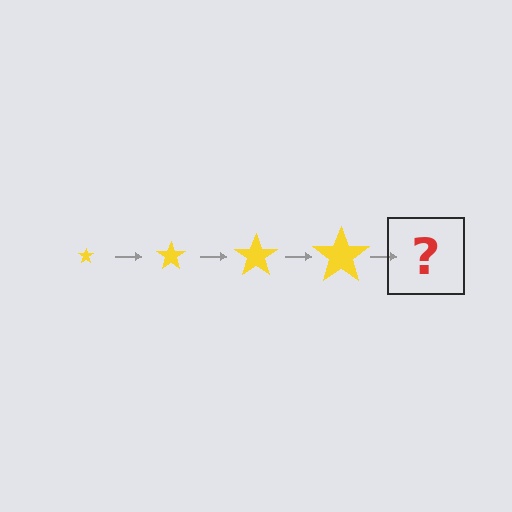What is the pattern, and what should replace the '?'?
The pattern is that the star gets progressively larger each step. The '?' should be a yellow star, larger than the previous one.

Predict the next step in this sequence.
The next step is a yellow star, larger than the previous one.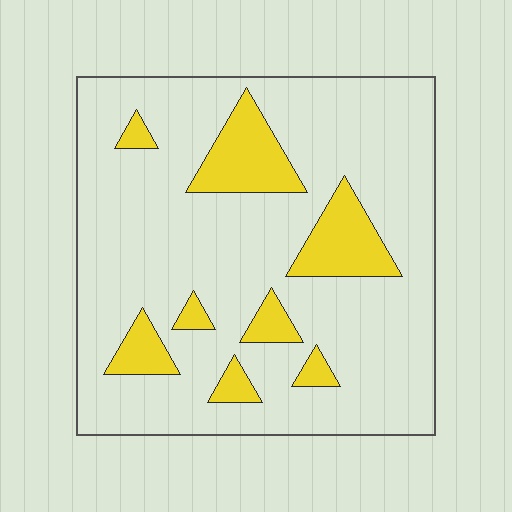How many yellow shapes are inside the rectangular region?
8.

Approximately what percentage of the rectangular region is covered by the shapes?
Approximately 15%.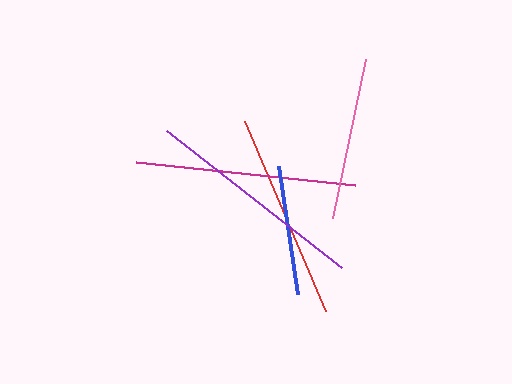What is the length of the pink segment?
The pink segment is approximately 163 pixels long.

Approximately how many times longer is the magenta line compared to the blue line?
The magenta line is approximately 1.7 times the length of the blue line.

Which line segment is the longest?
The purple line is the longest at approximately 221 pixels.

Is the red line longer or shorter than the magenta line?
The magenta line is longer than the red line.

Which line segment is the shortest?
The blue line is the shortest at approximately 130 pixels.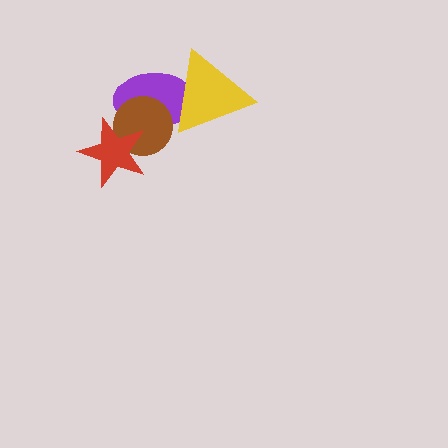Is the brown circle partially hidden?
Yes, it is partially covered by another shape.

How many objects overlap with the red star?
2 objects overlap with the red star.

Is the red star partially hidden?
No, no other shape covers it.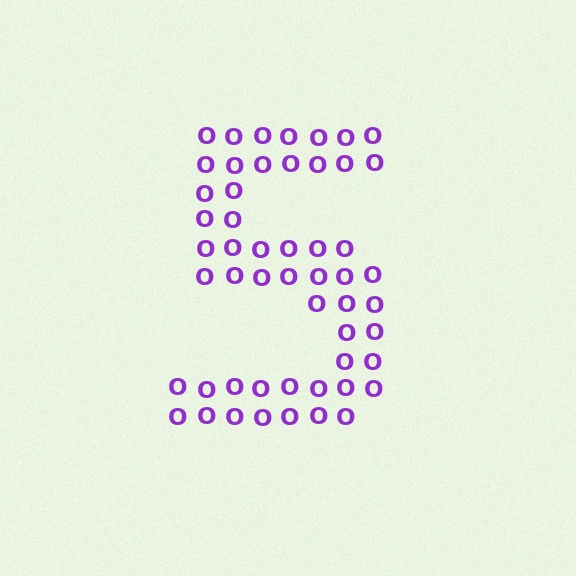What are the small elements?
The small elements are letter O's.